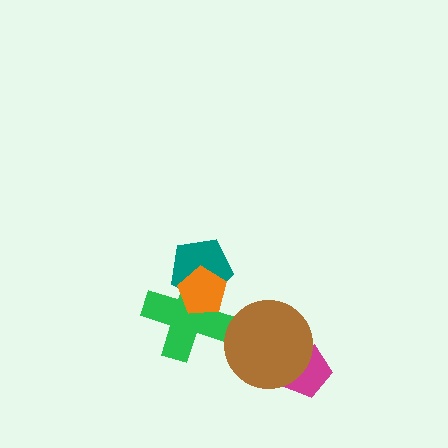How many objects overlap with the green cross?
2 objects overlap with the green cross.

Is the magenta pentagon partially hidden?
Yes, it is partially covered by another shape.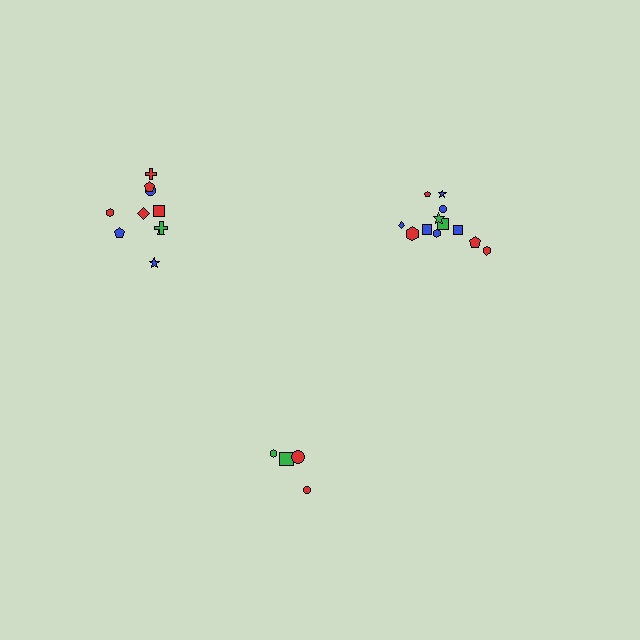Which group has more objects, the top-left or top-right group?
The top-right group.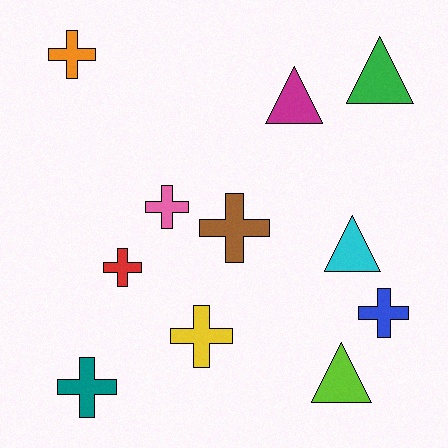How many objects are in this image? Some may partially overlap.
There are 11 objects.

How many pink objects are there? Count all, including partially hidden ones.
There is 1 pink object.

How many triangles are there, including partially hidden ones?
There are 4 triangles.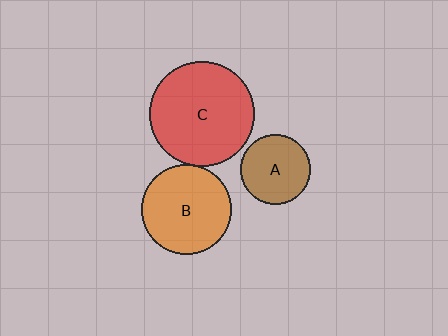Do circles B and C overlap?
Yes.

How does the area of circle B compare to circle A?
Approximately 1.6 times.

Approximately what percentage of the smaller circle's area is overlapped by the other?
Approximately 5%.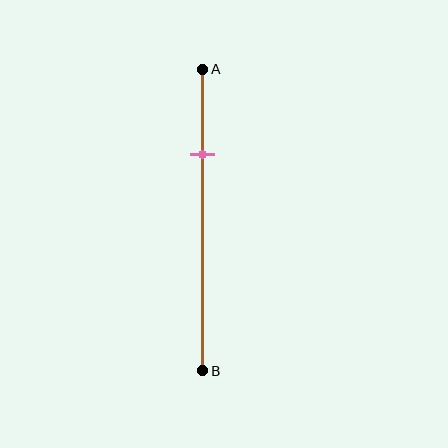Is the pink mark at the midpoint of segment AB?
No, the mark is at about 30% from A, not at the 50% midpoint.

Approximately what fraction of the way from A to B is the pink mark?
The pink mark is approximately 30% of the way from A to B.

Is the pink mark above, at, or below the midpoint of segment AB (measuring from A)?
The pink mark is above the midpoint of segment AB.